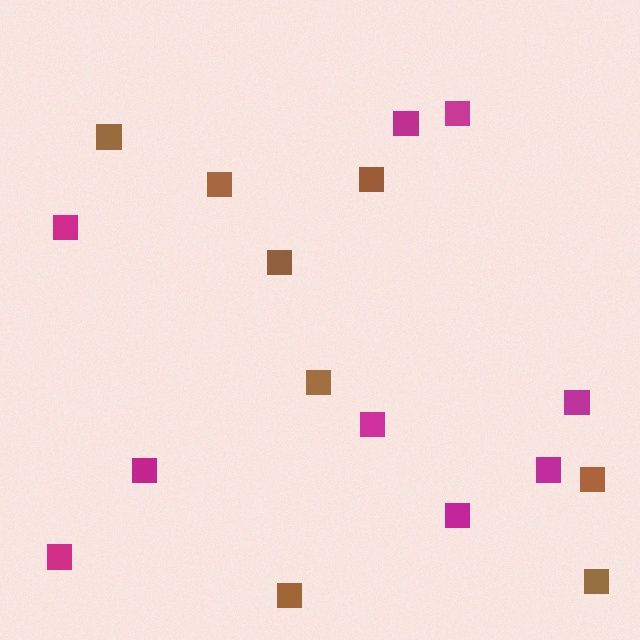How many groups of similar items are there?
There are 2 groups: one group of magenta squares (9) and one group of brown squares (8).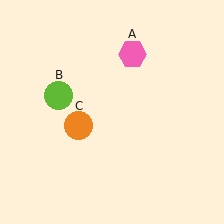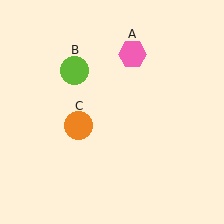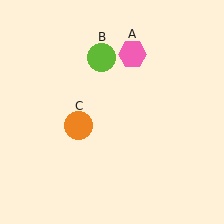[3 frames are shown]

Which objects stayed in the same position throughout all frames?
Pink hexagon (object A) and orange circle (object C) remained stationary.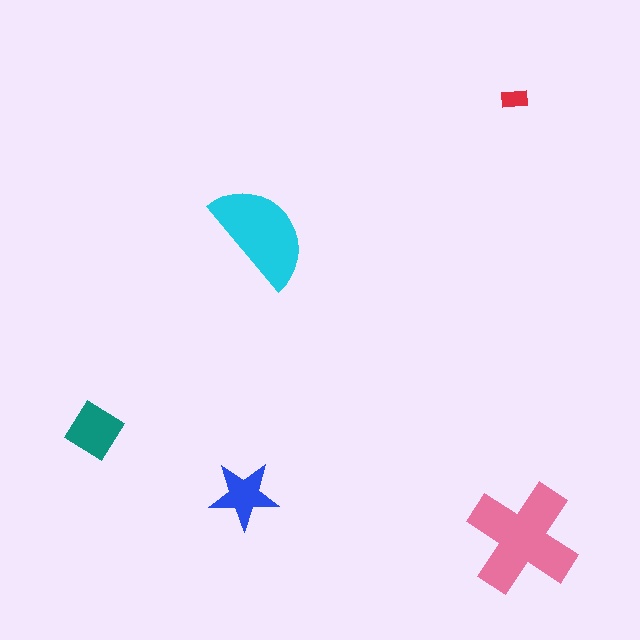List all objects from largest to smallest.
The pink cross, the cyan semicircle, the teal diamond, the blue star, the red rectangle.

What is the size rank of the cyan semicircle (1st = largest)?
2nd.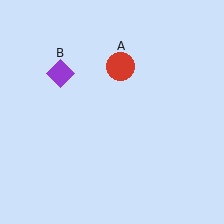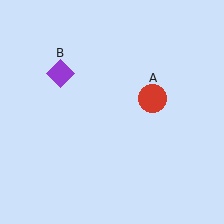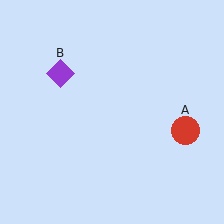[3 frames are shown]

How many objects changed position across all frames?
1 object changed position: red circle (object A).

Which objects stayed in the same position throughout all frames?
Purple diamond (object B) remained stationary.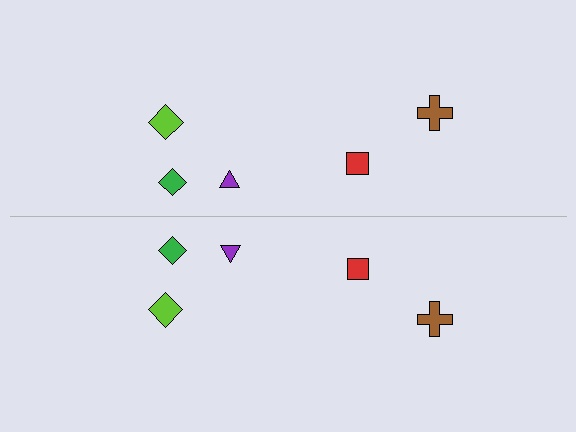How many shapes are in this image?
There are 10 shapes in this image.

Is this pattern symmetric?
Yes, this pattern has bilateral (reflection) symmetry.